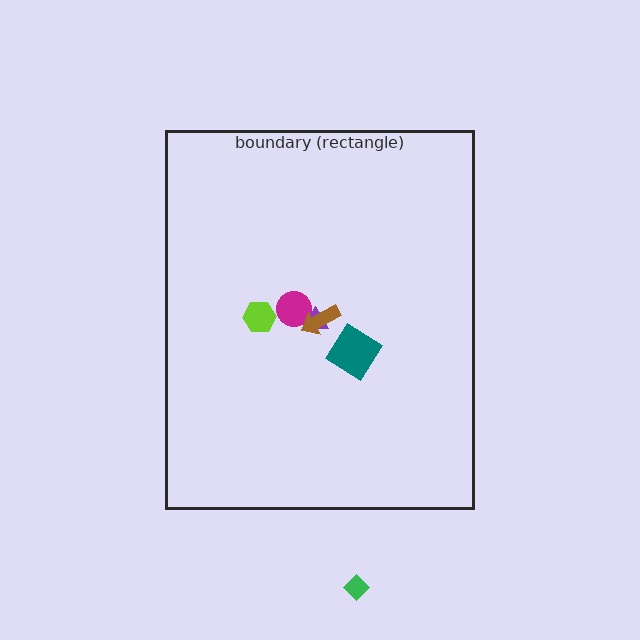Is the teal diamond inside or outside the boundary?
Inside.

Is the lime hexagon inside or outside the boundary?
Inside.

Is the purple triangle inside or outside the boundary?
Inside.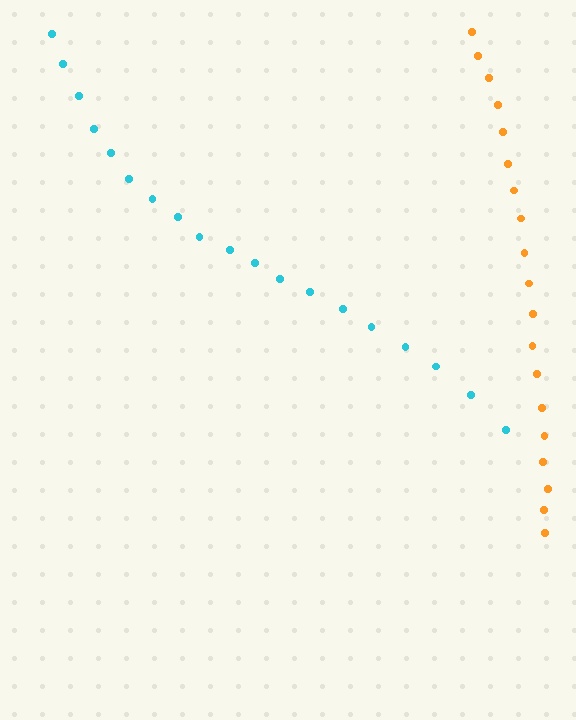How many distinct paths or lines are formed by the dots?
There are 2 distinct paths.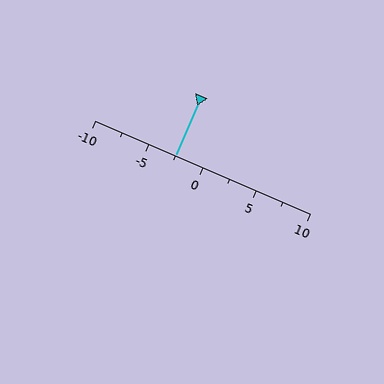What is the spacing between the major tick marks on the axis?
The major ticks are spaced 5 apart.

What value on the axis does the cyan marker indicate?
The marker indicates approximately -2.5.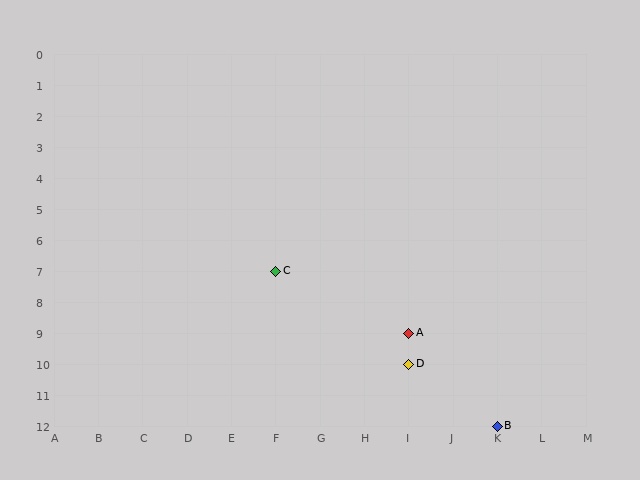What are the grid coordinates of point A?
Point A is at grid coordinates (I, 9).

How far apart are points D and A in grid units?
Points D and A are 1 row apart.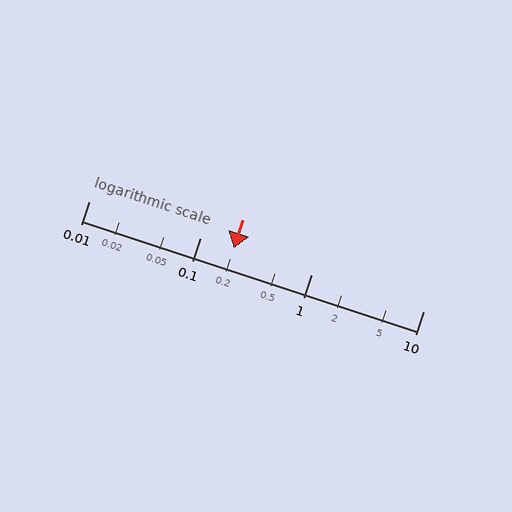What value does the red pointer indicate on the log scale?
The pointer indicates approximately 0.2.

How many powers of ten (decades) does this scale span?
The scale spans 3 decades, from 0.01 to 10.